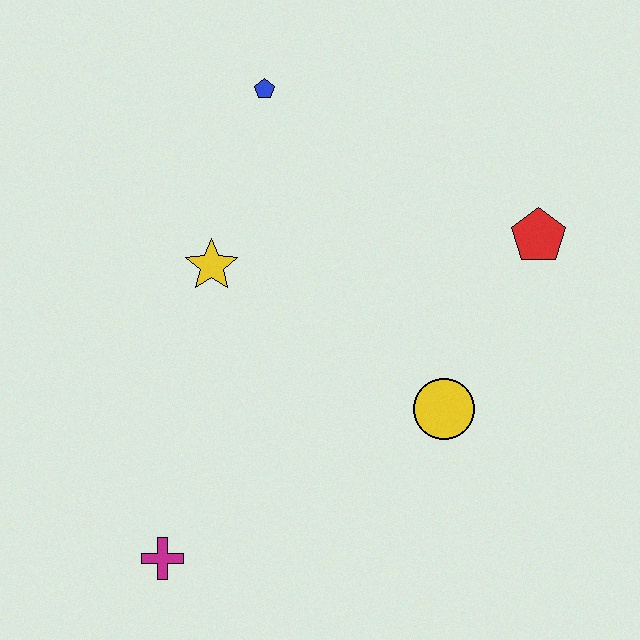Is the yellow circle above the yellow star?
No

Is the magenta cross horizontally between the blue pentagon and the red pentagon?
No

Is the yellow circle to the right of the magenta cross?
Yes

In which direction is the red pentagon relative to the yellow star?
The red pentagon is to the right of the yellow star.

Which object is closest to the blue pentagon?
The yellow star is closest to the blue pentagon.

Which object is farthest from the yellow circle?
The blue pentagon is farthest from the yellow circle.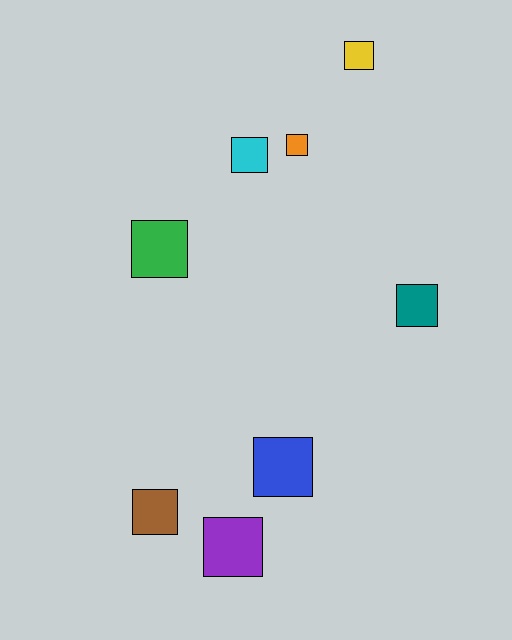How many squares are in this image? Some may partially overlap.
There are 8 squares.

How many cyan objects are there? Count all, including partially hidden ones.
There is 1 cyan object.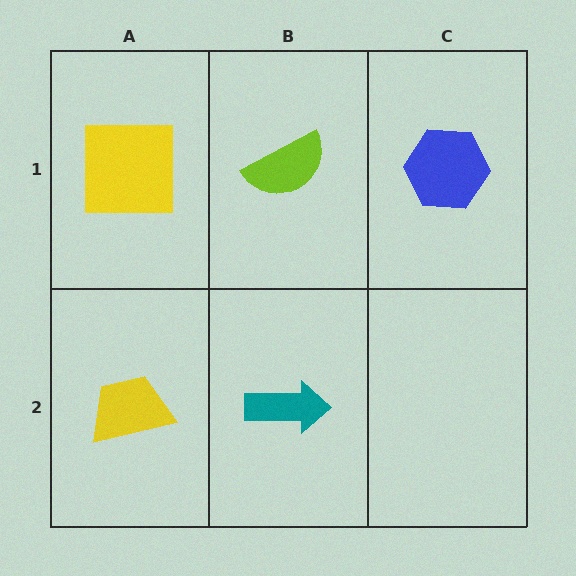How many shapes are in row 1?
3 shapes.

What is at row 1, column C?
A blue hexagon.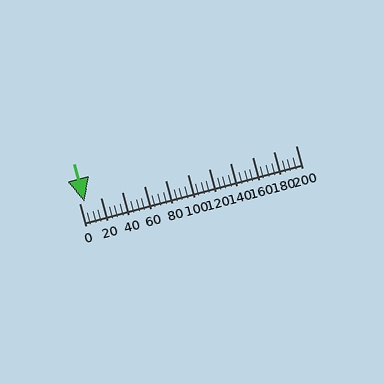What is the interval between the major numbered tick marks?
The major tick marks are spaced 20 units apart.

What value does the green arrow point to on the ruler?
The green arrow points to approximately 5.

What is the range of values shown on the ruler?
The ruler shows values from 0 to 200.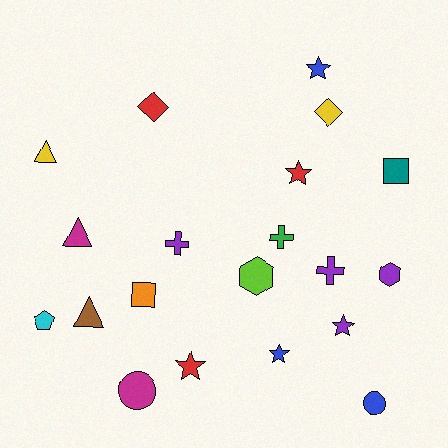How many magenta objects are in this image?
There are 2 magenta objects.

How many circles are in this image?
There are 2 circles.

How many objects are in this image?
There are 20 objects.